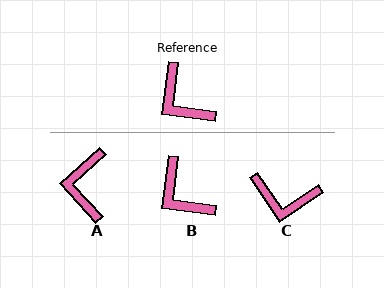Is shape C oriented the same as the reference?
No, it is off by about 41 degrees.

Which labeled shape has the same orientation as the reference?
B.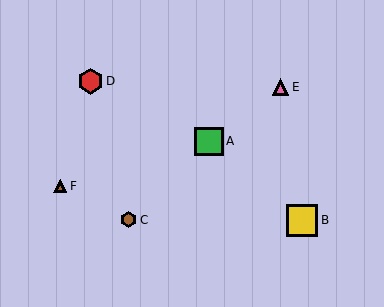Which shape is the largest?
The yellow square (labeled B) is the largest.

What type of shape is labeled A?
Shape A is a green square.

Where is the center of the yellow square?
The center of the yellow square is at (302, 220).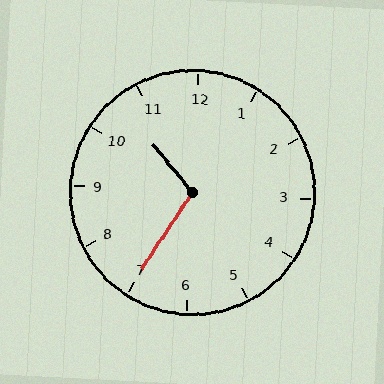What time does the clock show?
10:35.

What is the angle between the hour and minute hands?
Approximately 108 degrees.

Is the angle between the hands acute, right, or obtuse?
It is obtuse.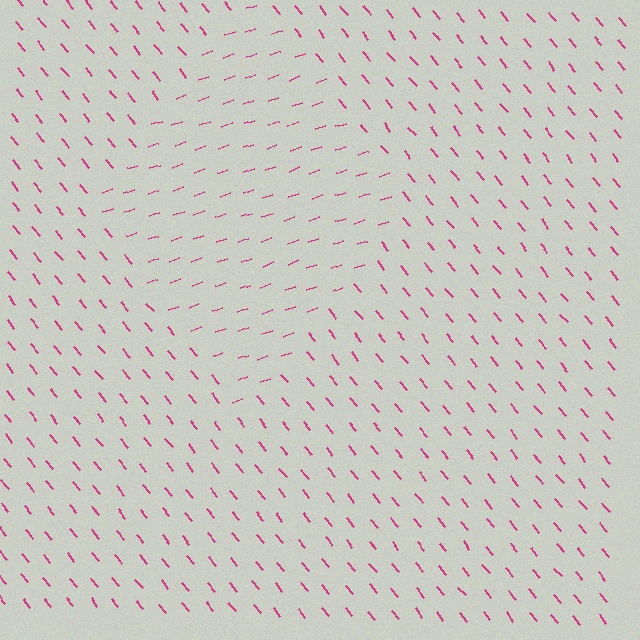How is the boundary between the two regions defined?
The boundary is defined purely by a change in line orientation (approximately 70 degrees difference). All lines are the same color and thickness.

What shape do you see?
I see a diamond.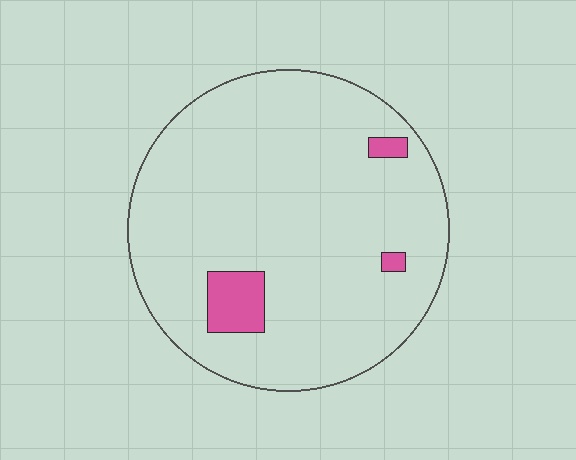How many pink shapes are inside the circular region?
3.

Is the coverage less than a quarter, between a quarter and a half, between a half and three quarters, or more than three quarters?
Less than a quarter.